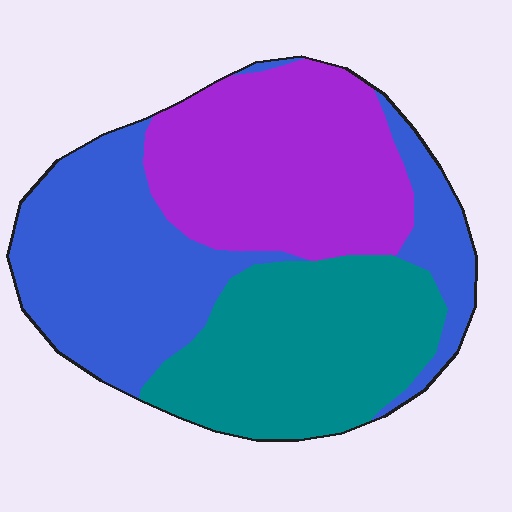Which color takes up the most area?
Blue, at roughly 35%.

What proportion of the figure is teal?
Teal covers about 30% of the figure.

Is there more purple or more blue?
Blue.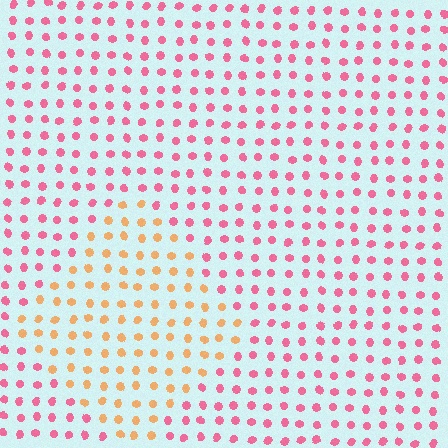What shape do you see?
I see a diamond.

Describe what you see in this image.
The image is filled with small pink elements in a uniform arrangement. A diamond-shaped region is visible where the elements are tinted to a slightly different hue, forming a subtle color boundary.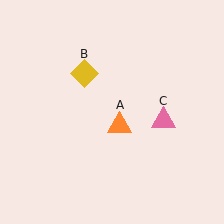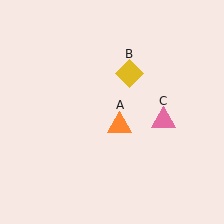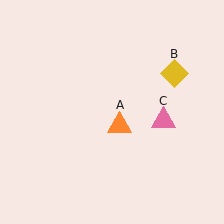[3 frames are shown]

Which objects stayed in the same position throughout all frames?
Orange triangle (object A) and pink triangle (object C) remained stationary.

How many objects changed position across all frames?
1 object changed position: yellow diamond (object B).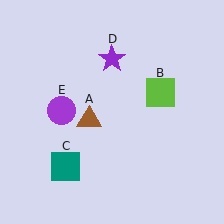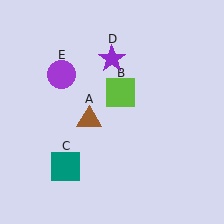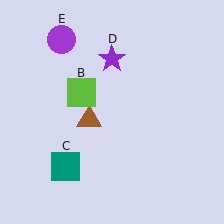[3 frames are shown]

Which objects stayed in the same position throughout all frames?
Brown triangle (object A) and teal square (object C) and purple star (object D) remained stationary.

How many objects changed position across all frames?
2 objects changed position: lime square (object B), purple circle (object E).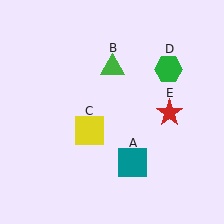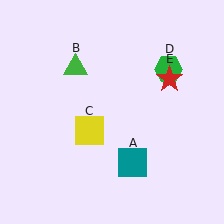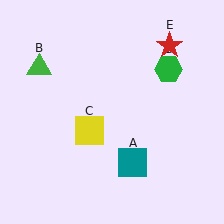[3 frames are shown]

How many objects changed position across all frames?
2 objects changed position: green triangle (object B), red star (object E).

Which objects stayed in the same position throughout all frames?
Teal square (object A) and yellow square (object C) and green hexagon (object D) remained stationary.